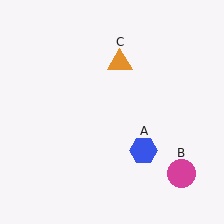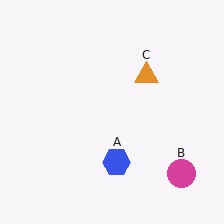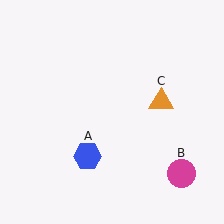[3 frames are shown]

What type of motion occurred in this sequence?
The blue hexagon (object A), orange triangle (object C) rotated clockwise around the center of the scene.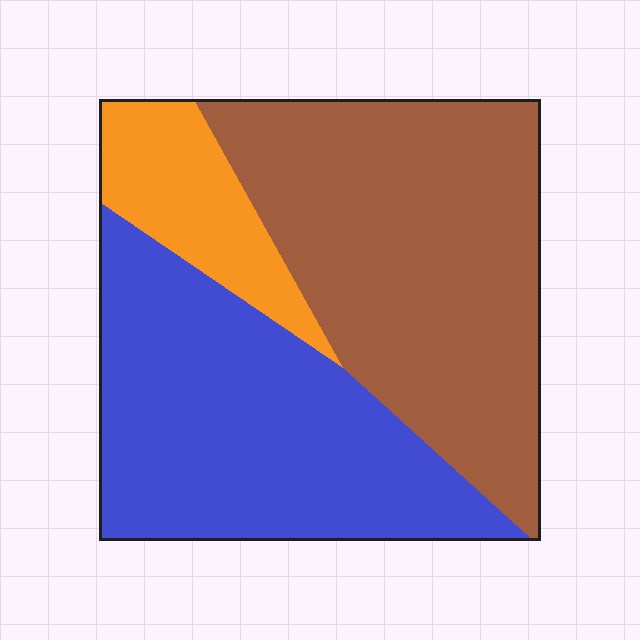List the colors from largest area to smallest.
From largest to smallest: brown, blue, orange.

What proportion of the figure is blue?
Blue takes up between a third and a half of the figure.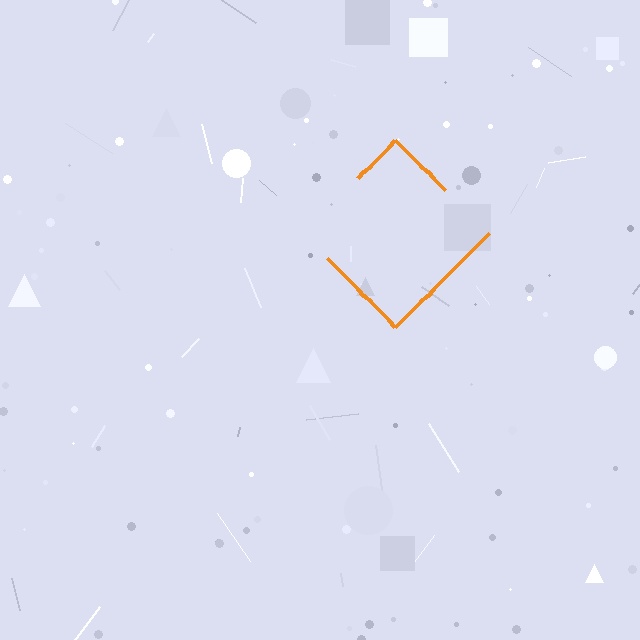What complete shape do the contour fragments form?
The contour fragments form a diamond.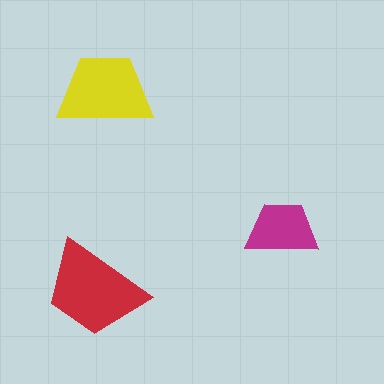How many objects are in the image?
There are 3 objects in the image.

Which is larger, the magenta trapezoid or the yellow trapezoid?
The yellow one.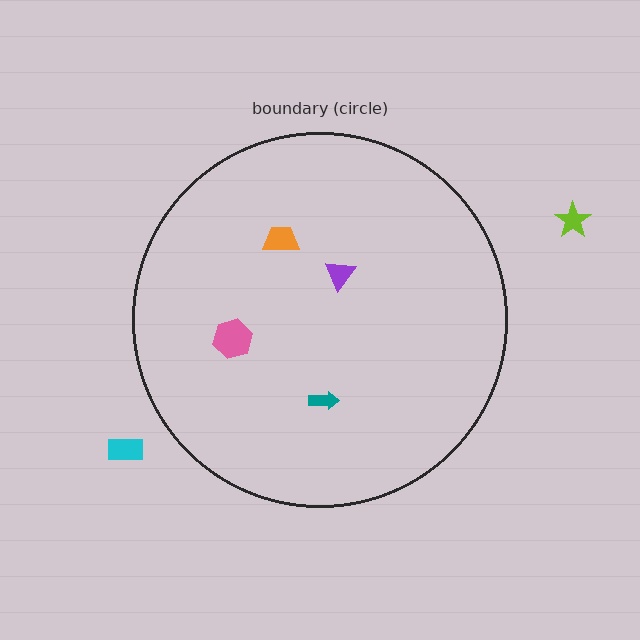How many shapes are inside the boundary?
4 inside, 2 outside.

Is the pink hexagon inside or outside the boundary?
Inside.